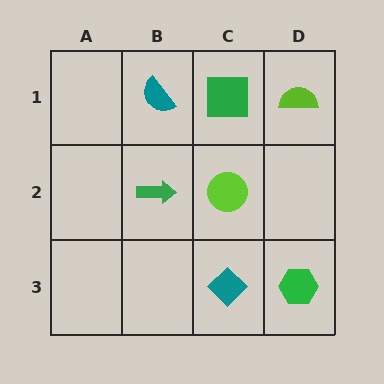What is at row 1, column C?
A green square.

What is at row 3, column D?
A green hexagon.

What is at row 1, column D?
A lime semicircle.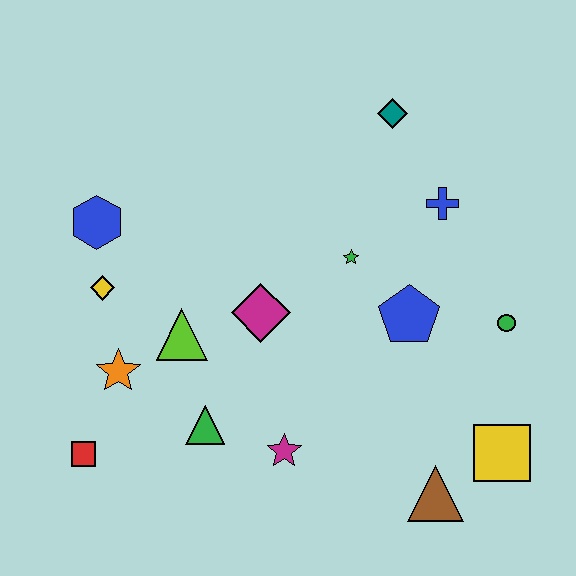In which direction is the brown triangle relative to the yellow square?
The brown triangle is to the left of the yellow square.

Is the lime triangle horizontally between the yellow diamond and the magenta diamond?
Yes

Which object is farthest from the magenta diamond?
The yellow square is farthest from the magenta diamond.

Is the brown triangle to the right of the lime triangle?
Yes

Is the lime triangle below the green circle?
Yes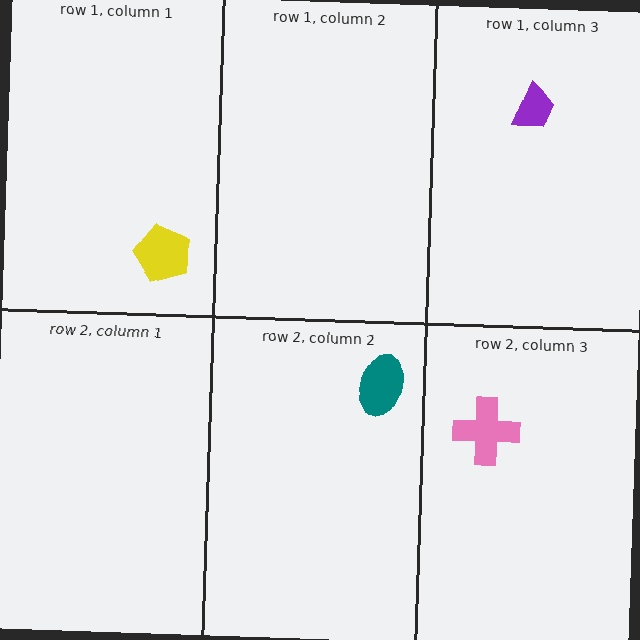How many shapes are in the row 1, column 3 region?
1.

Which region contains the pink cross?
The row 2, column 3 region.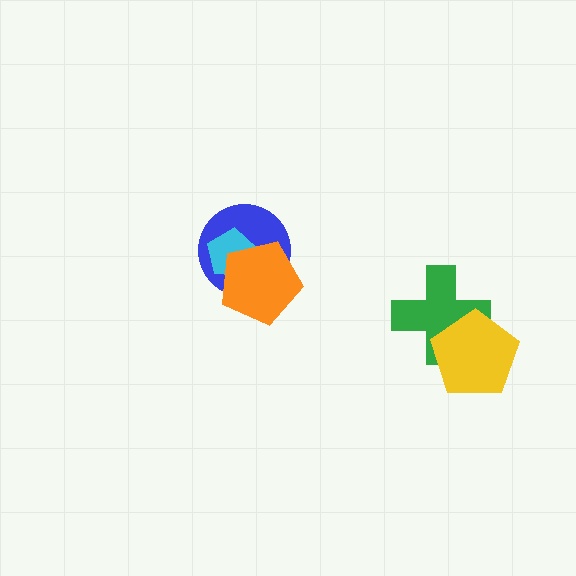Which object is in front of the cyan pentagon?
The orange pentagon is in front of the cyan pentagon.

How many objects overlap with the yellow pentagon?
1 object overlaps with the yellow pentagon.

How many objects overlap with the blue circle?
2 objects overlap with the blue circle.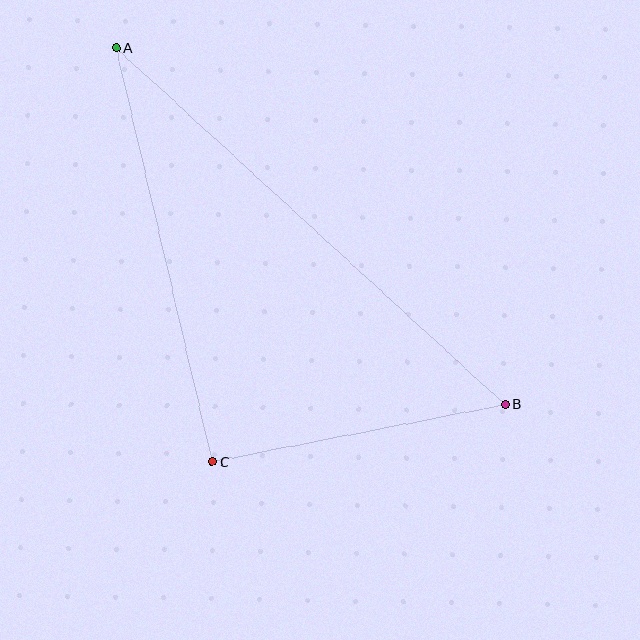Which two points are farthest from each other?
Points A and B are farthest from each other.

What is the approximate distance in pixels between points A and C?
The distance between A and C is approximately 425 pixels.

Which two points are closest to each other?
Points B and C are closest to each other.